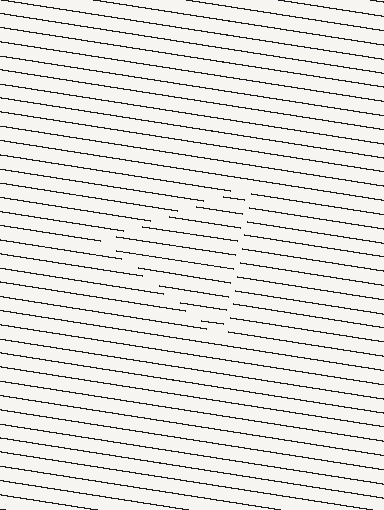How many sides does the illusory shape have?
3 sides — the line-ends trace a triangle.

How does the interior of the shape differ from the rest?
The interior of the shape contains the same grating, shifted by half a period — the contour is defined by the phase discontinuity where line-ends from the inner and outer gratings abut.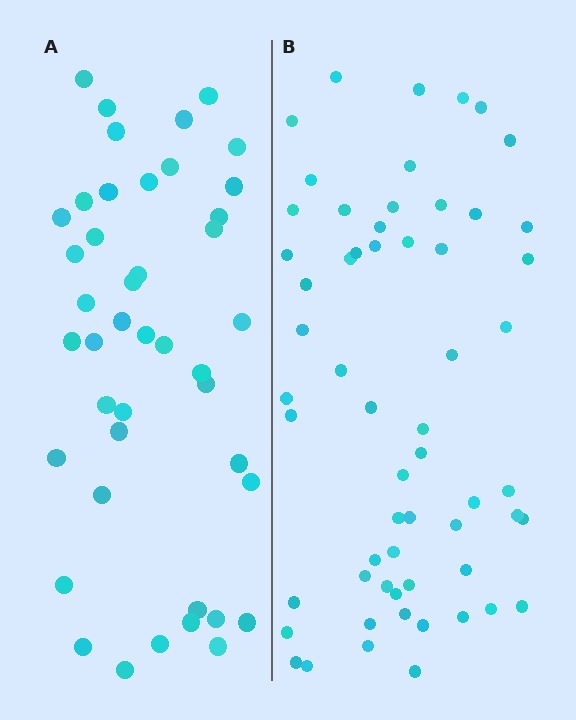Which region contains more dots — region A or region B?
Region B (the right region) has more dots.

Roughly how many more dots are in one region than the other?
Region B has approximately 15 more dots than region A.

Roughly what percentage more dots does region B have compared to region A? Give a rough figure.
About 35% more.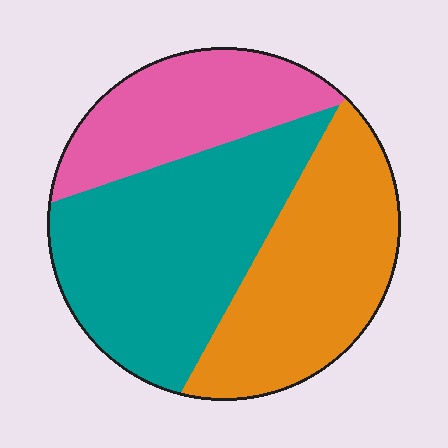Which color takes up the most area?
Teal, at roughly 40%.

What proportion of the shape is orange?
Orange takes up between a quarter and a half of the shape.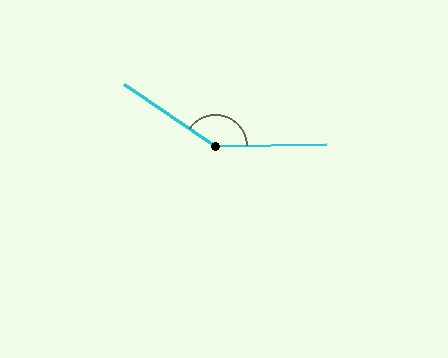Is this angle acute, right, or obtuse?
It is obtuse.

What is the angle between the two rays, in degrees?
Approximately 144 degrees.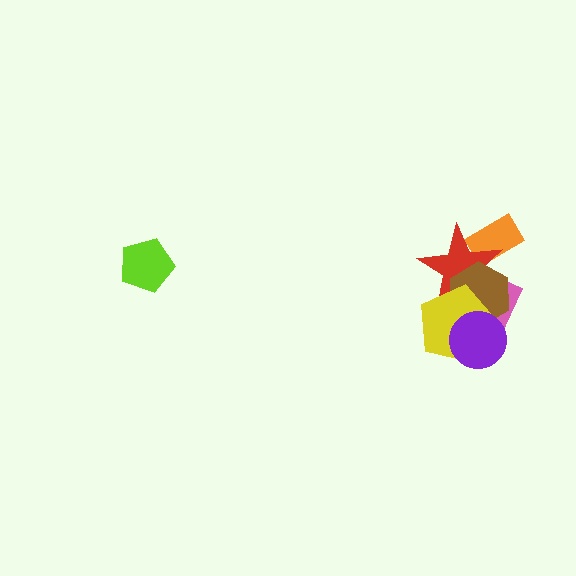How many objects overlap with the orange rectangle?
1 object overlaps with the orange rectangle.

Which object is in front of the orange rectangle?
The red star is in front of the orange rectangle.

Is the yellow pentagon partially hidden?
Yes, it is partially covered by another shape.